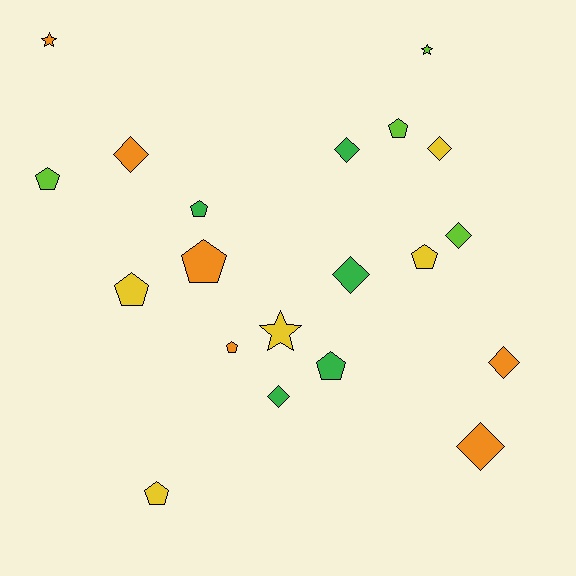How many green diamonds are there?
There are 3 green diamonds.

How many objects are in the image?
There are 20 objects.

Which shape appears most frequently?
Pentagon, with 9 objects.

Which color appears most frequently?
Orange, with 6 objects.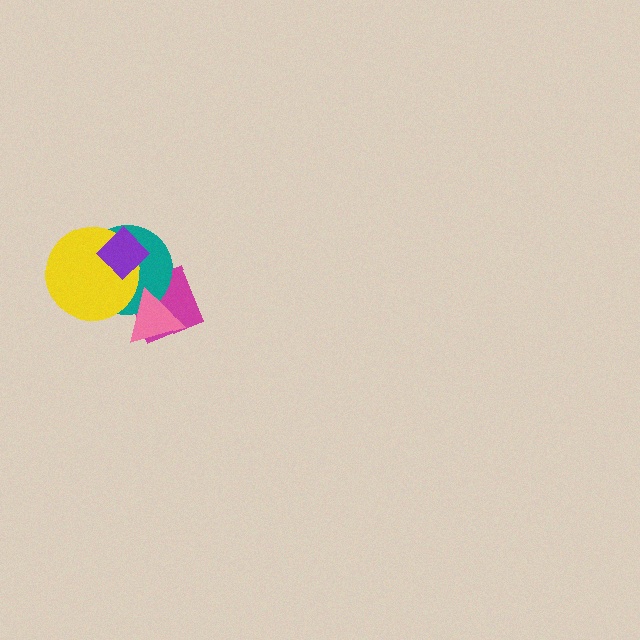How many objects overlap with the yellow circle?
2 objects overlap with the yellow circle.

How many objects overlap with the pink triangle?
2 objects overlap with the pink triangle.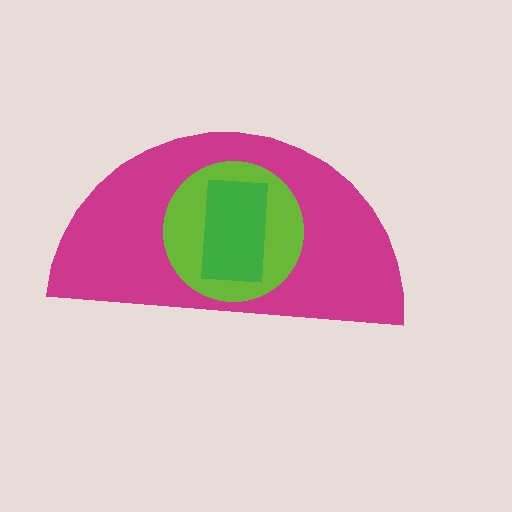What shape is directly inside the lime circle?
The green rectangle.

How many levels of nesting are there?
3.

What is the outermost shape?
The magenta semicircle.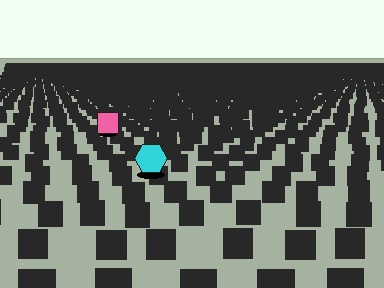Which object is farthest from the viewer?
The pink square is farthest from the viewer. It appears smaller and the ground texture around it is denser.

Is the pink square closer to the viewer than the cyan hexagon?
No. The cyan hexagon is closer — you can tell from the texture gradient: the ground texture is coarser near it.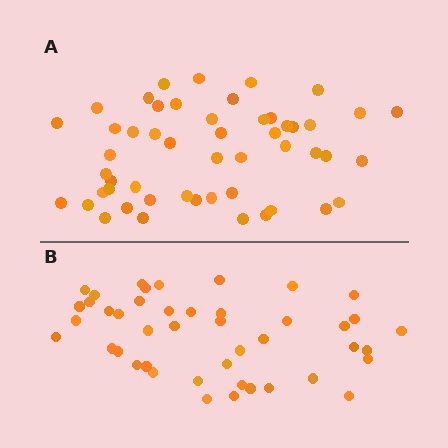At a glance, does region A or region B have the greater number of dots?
Region A (the top region) has more dots.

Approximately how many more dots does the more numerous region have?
Region A has roughly 8 or so more dots than region B.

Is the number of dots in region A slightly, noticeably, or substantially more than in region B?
Region A has only slightly more — the two regions are fairly close. The ratio is roughly 1.2 to 1.